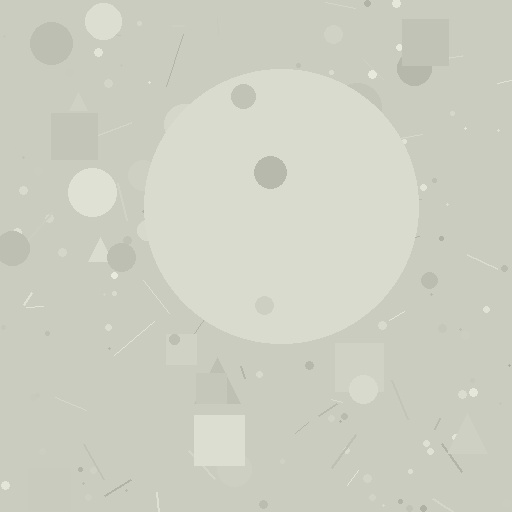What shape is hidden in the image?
A circle is hidden in the image.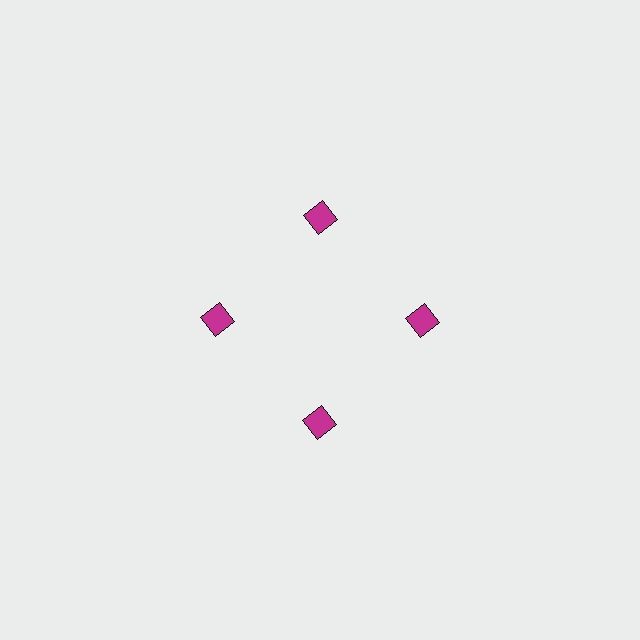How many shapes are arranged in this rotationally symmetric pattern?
There are 4 shapes, arranged in 4 groups of 1.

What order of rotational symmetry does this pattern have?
This pattern has 4-fold rotational symmetry.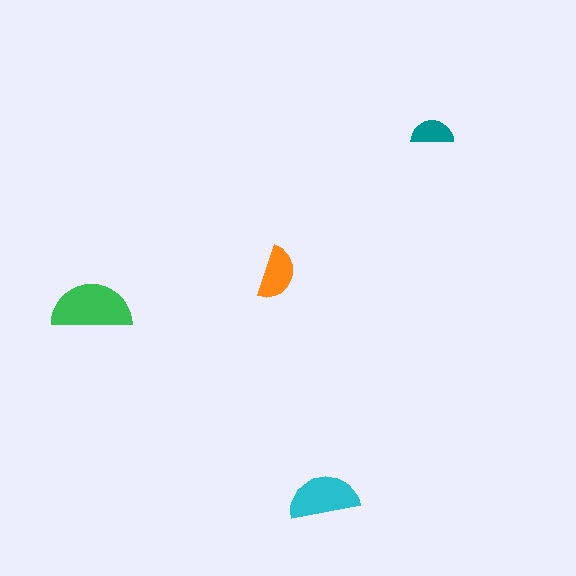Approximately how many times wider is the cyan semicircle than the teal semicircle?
About 1.5 times wider.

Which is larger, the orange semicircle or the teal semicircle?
The orange one.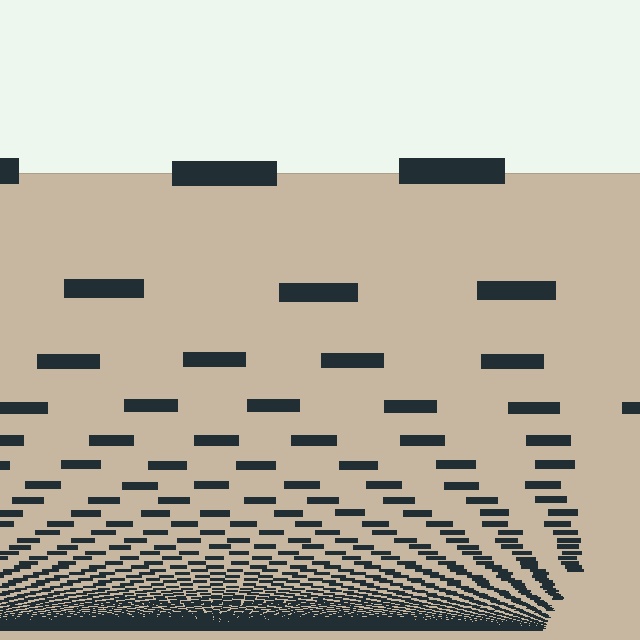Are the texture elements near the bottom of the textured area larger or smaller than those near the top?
Smaller. The gradient is inverted — elements near the bottom are smaller and denser.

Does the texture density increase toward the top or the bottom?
Density increases toward the bottom.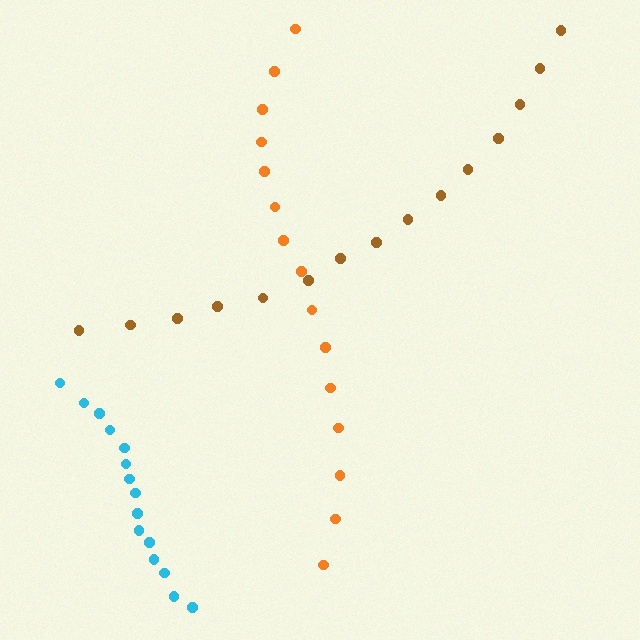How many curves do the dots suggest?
There are 3 distinct paths.